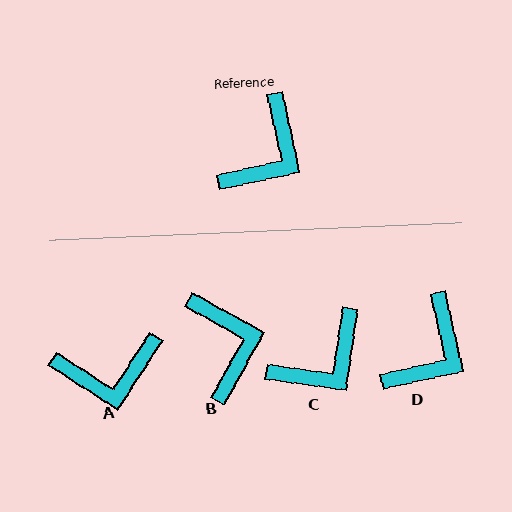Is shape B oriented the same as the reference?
No, it is off by about 49 degrees.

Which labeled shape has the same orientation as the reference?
D.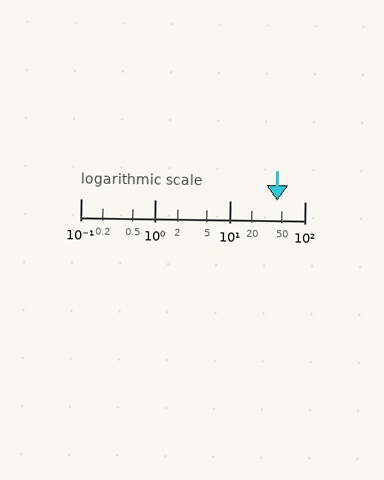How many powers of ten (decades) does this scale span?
The scale spans 3 decades, from 0.1 to 100.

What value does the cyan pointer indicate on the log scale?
The pointer indicates approximately 43.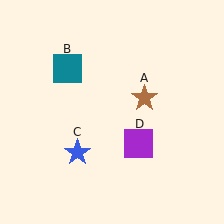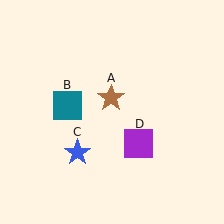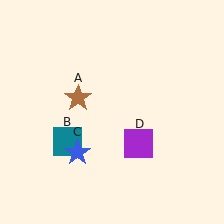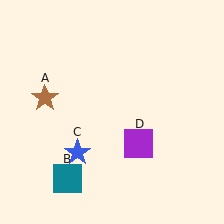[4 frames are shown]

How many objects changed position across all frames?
2 objects changed position: brown star (object A), teal square (object B).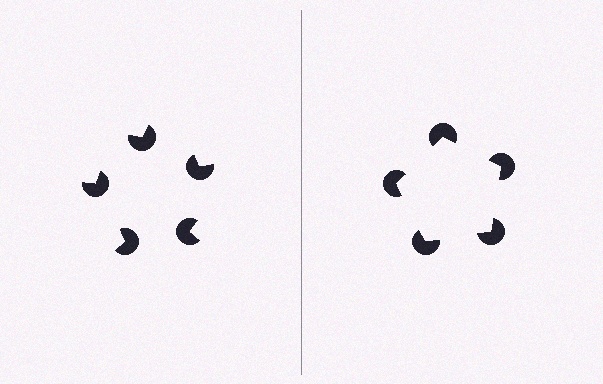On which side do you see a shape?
An illusory pentagon appears on the right side. On the left side the wedge cuts are rotated, so no coherent shape forms.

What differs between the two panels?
The pac-man discs are positioned identically on both sides; only the wedge orientations differ. On the right they align to a pentagon; on the left they are misaligned.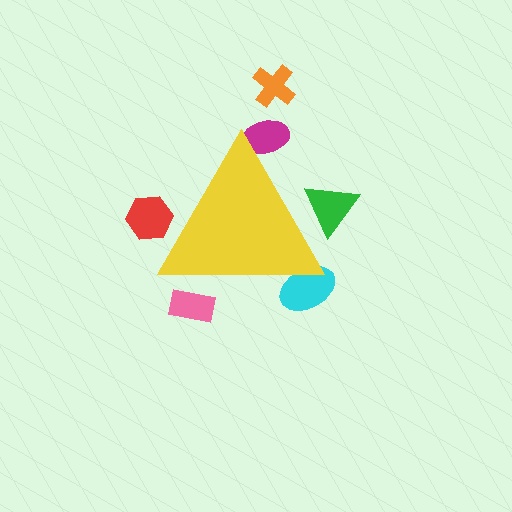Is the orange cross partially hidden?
No, the orange cross is fully visible.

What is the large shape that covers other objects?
A yellow triangle.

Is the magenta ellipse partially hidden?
Yes, the magenta ellipse is partially hidden behind the yellow triangle.